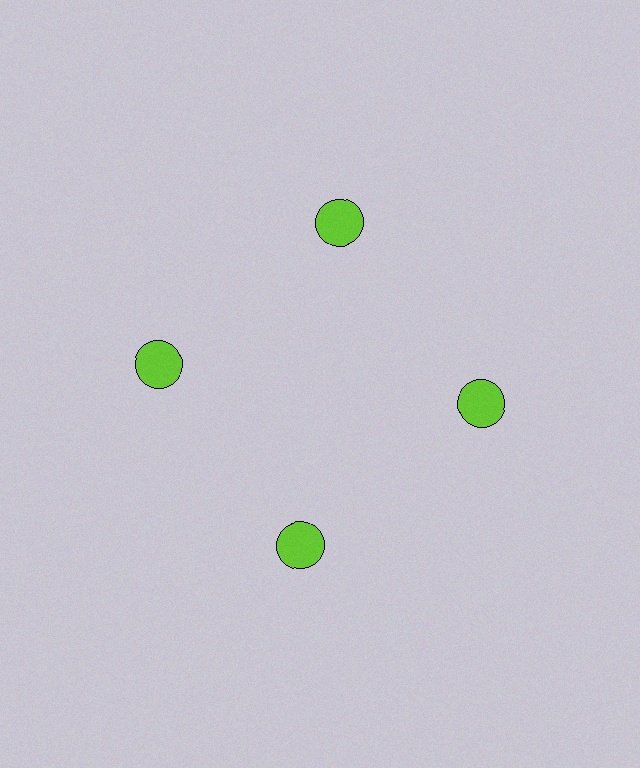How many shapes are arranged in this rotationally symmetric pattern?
There are 4 shapes, arranged in 4 groups of 1.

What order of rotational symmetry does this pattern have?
This pattern has 4-fold rotational symmetry.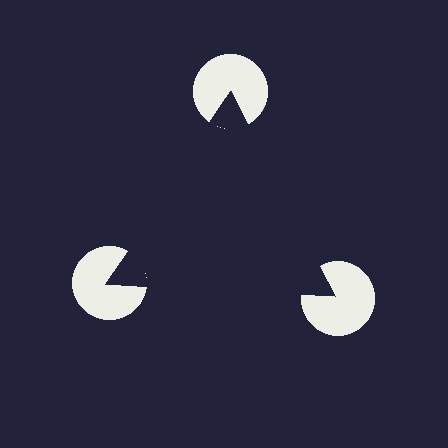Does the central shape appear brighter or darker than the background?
It typically appears slightly darker than the background, even though no actual brightness change is drawn.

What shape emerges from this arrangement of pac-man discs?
An illusory triangle — its edges are inferred from the aligned wedge cuts in the pac-man discs, not physically drawn.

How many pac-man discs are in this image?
There are 3 — one at each vertex of the illusory triangle.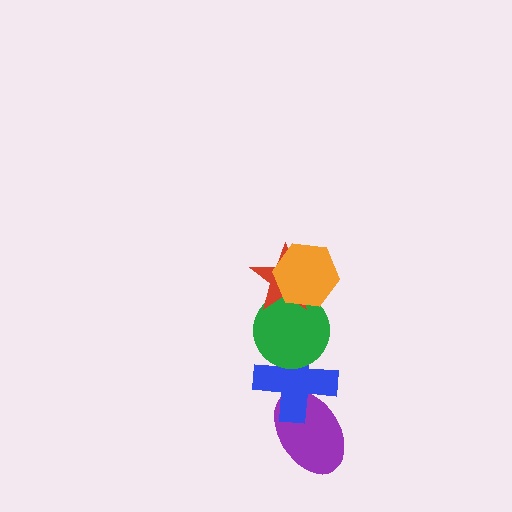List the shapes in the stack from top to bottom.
From top to bottom: the orange hexagon, the red star, the green circle, the blue cross, the purple ellipse.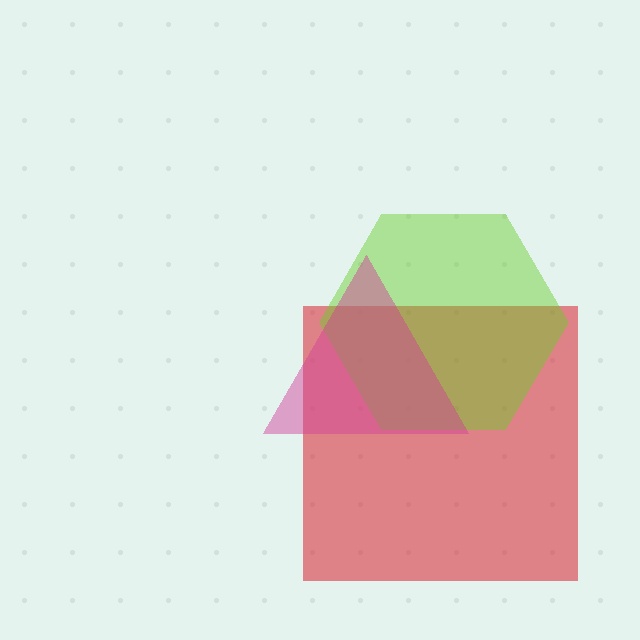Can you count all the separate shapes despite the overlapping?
Yes, there are 3 separate shapes.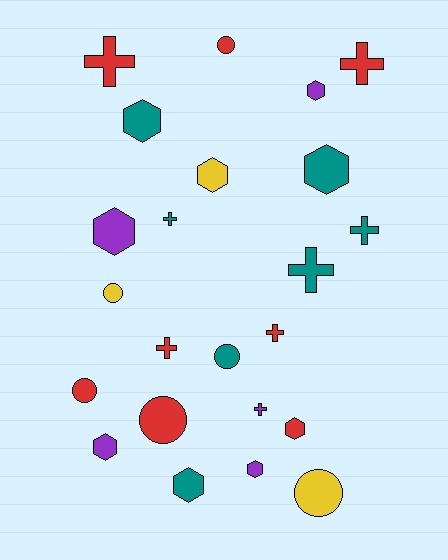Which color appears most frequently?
Red, with 8 objects.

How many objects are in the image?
There are 23 objects.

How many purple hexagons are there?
There are 4 purple hexagons.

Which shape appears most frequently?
Hexagon, with 9 objects.